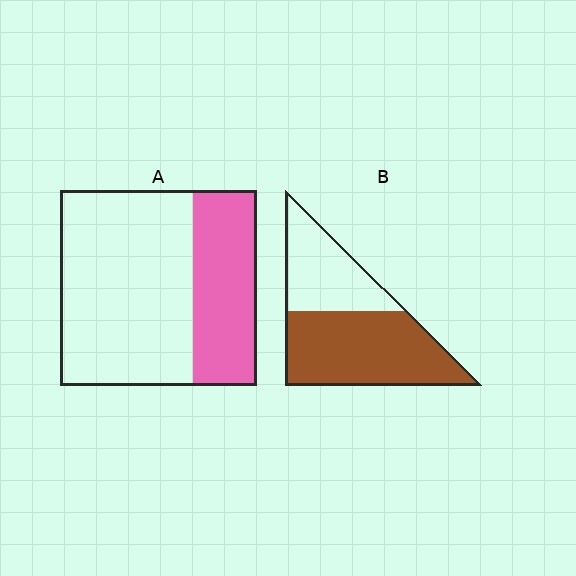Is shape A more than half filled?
No.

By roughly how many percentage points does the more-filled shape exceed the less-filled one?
By roughly 30 percentage points (B over A).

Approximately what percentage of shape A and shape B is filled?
A is approximately 30% and B is approximately 60%.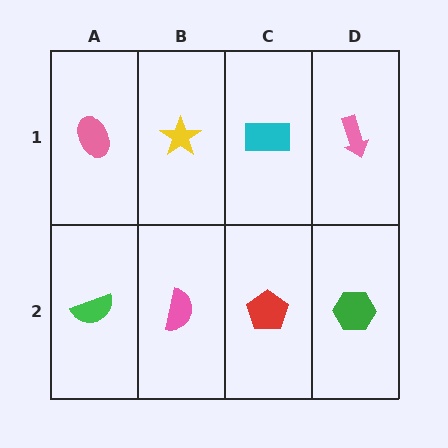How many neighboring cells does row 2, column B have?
3.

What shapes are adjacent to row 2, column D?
A pink arrow (row 1, column D), a red pentagon (row 2, column C).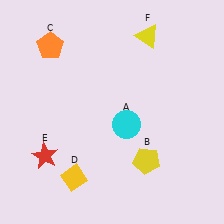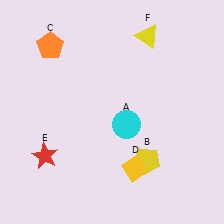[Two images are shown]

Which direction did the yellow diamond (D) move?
The yellow diamond (D) moved right.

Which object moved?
The yellow diamond (D) moved right.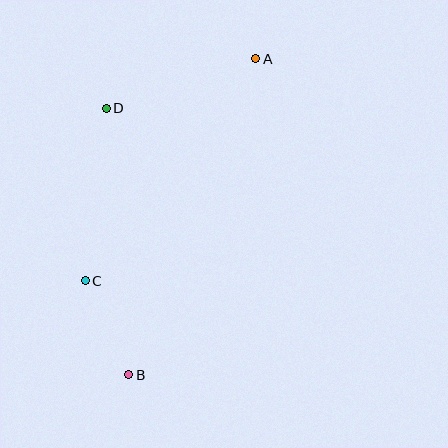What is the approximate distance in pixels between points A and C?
The distance between A and C is approximately 280 pixels.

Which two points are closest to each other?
Points B and C are closest to each other.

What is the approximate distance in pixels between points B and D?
The distance between B and D is approximately 267 pixels.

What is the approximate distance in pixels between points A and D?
The distance between A and D is approximately 157 pixels.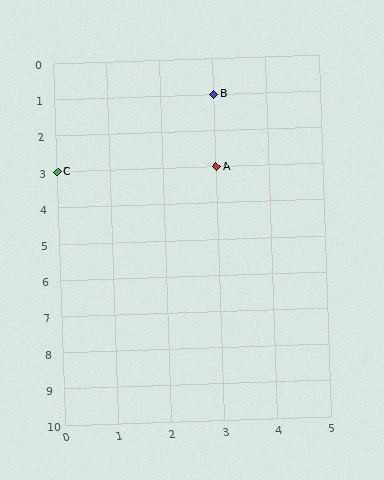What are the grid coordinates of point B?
Point B is at grid coordinates (3, 1).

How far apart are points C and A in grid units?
Points C and A are 3 columns apart.